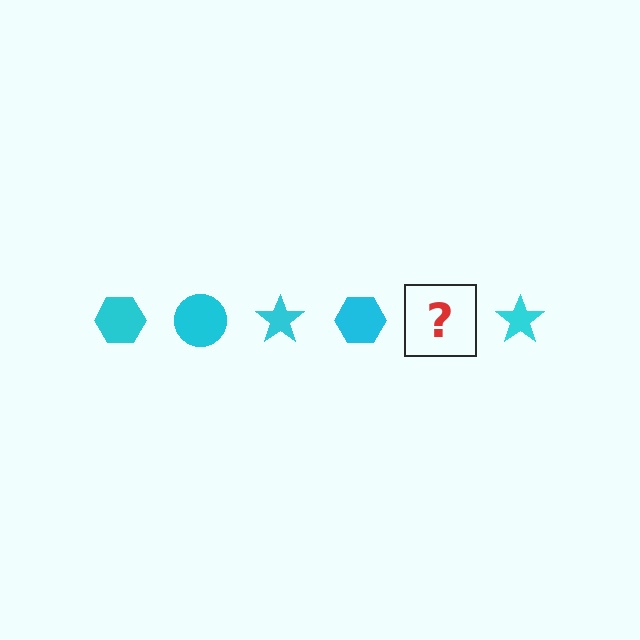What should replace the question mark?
The question mark should be replaced with a cyan circle.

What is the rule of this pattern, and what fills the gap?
The rule is that the pattern cycles through hexagon, circle, star shapes in cyan. The gap should be filled with a cyan circle.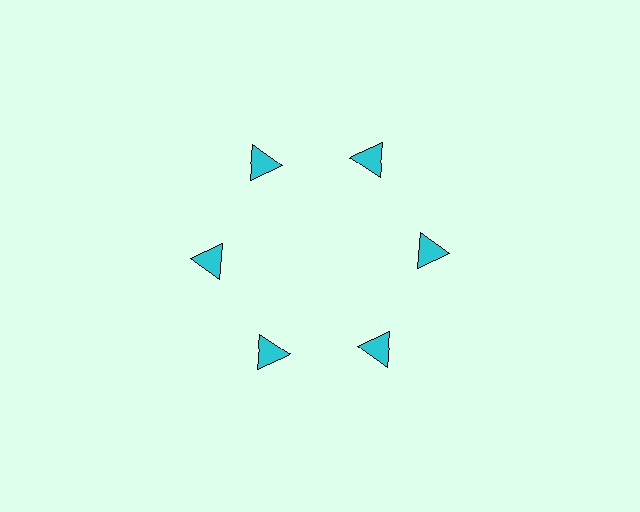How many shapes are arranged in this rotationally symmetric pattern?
There are 6 shapes, arranged in 6 groups of 1.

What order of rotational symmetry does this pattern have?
This pattern has 6-fold rotational symmetry.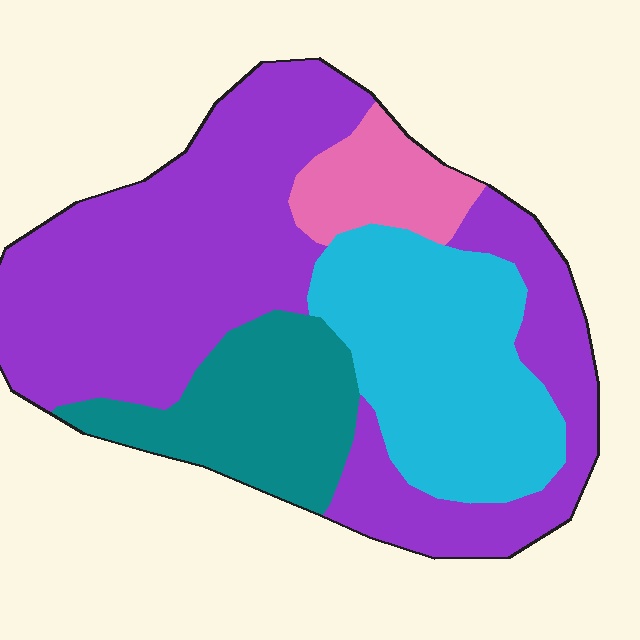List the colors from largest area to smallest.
From largest to smallest: purple, cyan, teal, pink.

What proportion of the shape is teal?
Teal covers 16% of the shape.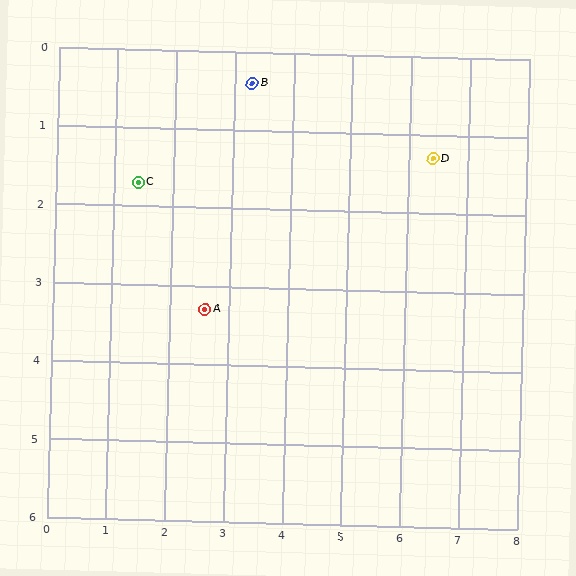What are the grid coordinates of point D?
Point D is at approximately (6.4, 1.3).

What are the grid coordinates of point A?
Point A is at approximately (2.6, 3.3).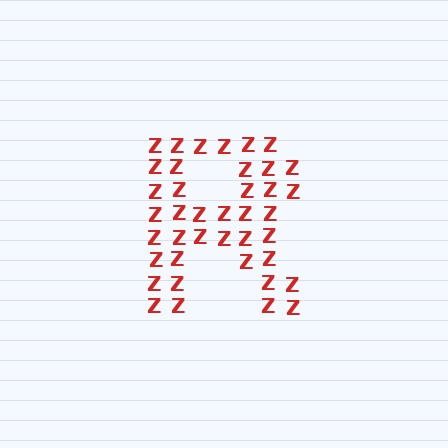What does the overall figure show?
The overall figure shows the letter R.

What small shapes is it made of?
It is made of small letter Z's.